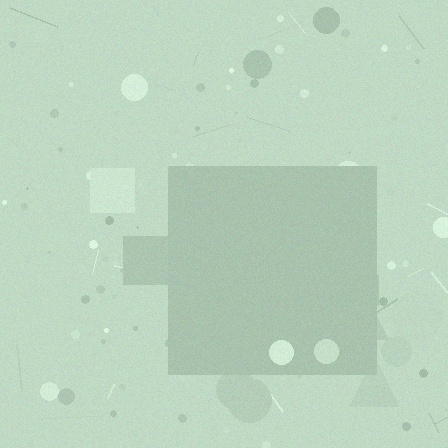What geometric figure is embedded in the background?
A square is embedded in the background.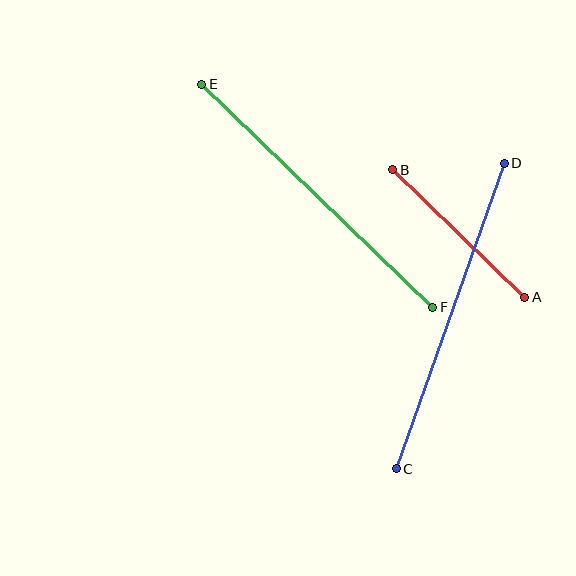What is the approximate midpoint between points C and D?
The midpoint is at approximately (450, 316) pixels.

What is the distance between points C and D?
The distance is approximately 324 pixels.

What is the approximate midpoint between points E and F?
The midpoint is at approximately (317, 196) pixels.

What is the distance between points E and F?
The distance is approximately 321 pixels.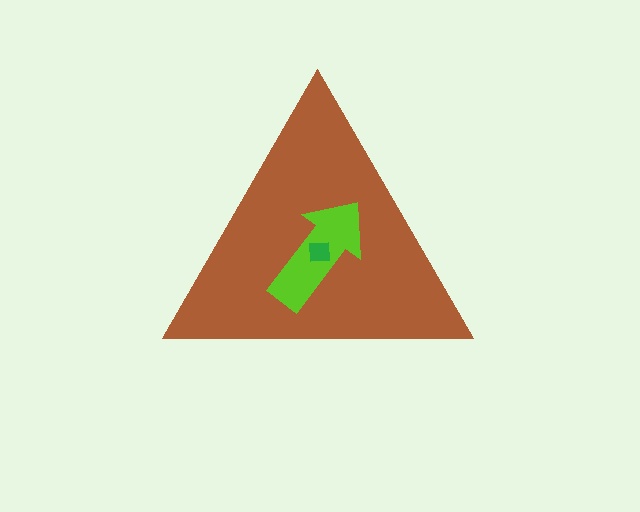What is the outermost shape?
The brown triangle.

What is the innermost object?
The green square.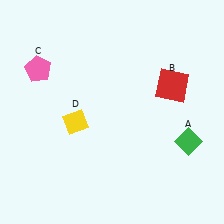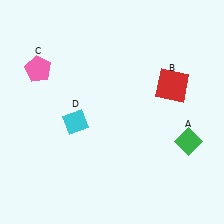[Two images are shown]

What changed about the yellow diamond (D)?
In Image 1, D is yellow. In Image 2, it changed to cyan.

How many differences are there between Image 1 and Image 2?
There is 1 difference between the two images.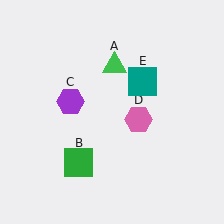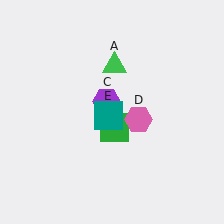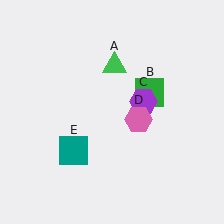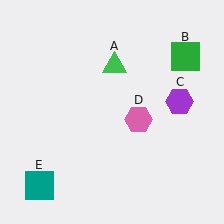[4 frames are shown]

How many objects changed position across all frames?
3 objects changed position: green square (object B), purple hexagon (object C), teal square (object E).